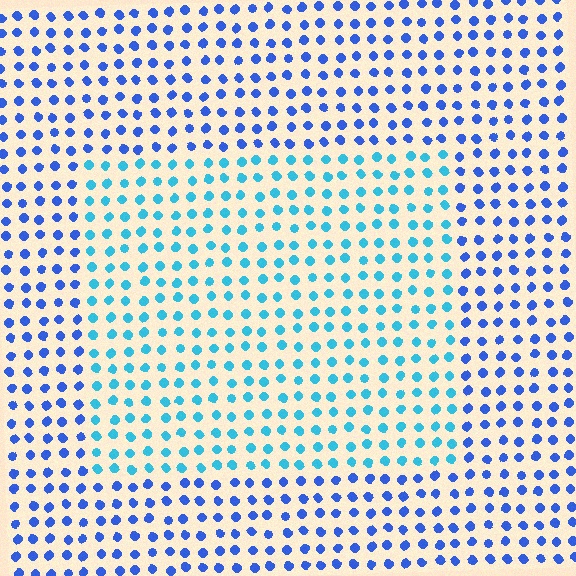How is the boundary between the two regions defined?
The boundary is defined purely by a slight shift in hue (about 35 degrees). Spacing, size, and orientation are identical on both sides.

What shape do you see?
I see a rectangle.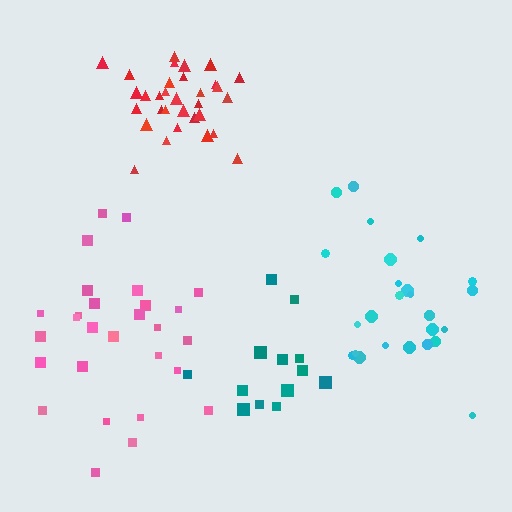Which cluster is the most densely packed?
Red.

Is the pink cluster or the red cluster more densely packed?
Red.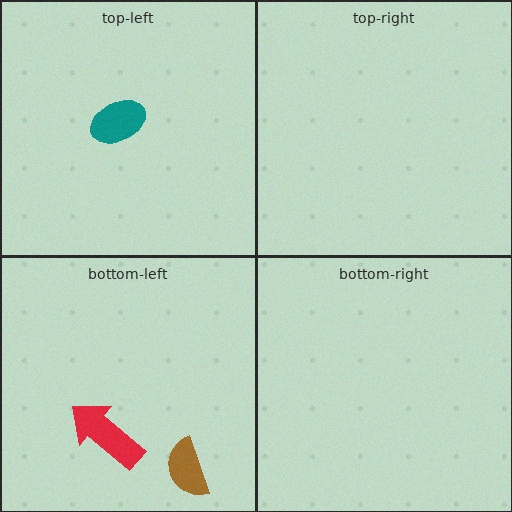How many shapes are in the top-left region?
1.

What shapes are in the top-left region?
The teal ellipse.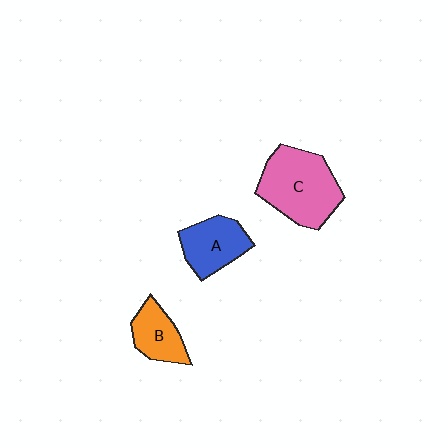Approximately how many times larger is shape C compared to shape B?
Approximately 2.0 times.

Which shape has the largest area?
Shape C (pink).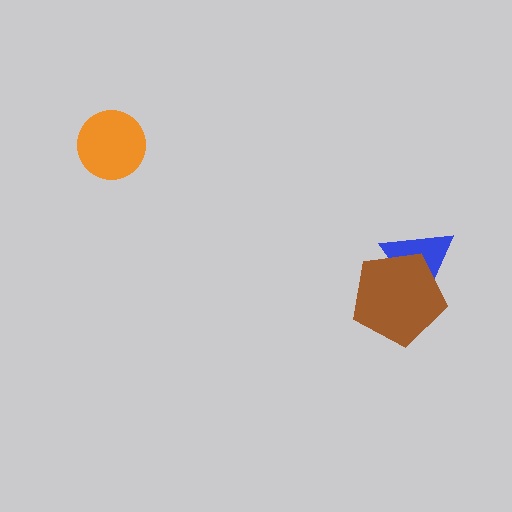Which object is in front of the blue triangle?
The brown pentagon is in front of the blue triangle.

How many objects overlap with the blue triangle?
1 object overlaps with the blue triangle.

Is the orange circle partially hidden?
No, no other shape covers it.